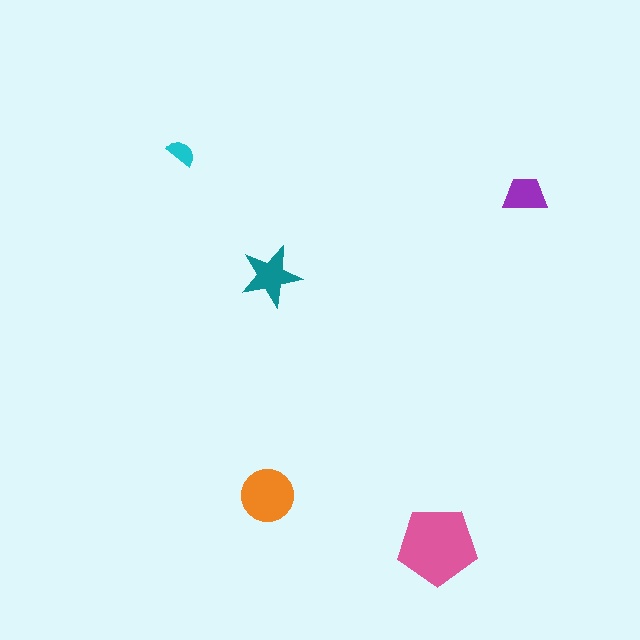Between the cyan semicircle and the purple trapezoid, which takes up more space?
The purple trapezoid.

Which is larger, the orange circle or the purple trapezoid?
The orange circle.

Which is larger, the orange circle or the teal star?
The orange circle.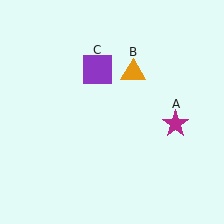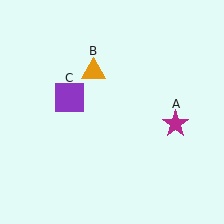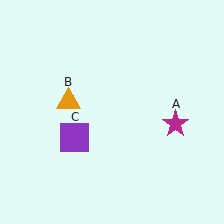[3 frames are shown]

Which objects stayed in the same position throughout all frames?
Magenta star (object A) remained stationary.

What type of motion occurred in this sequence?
The orange triangle (object B), purple square (object C) rotated counterclockwise around the center of the scene.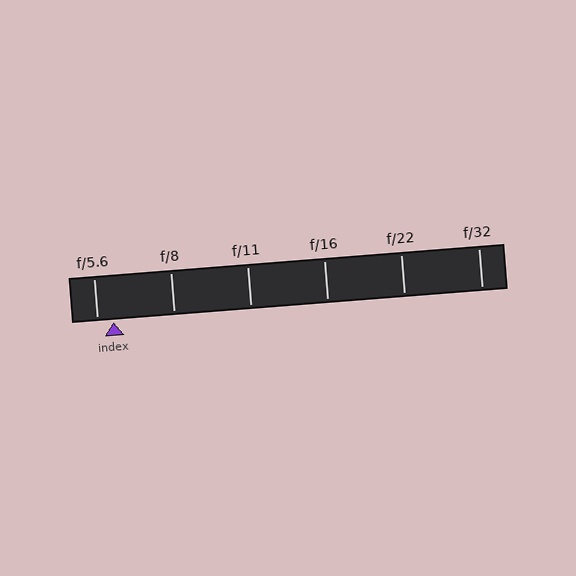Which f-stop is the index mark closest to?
The index mark is closest to f/5.6.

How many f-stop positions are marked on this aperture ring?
There are 6 f-stop positions marked.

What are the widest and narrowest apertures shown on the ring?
The widest aperture shown is f/5.6 and the narrowest is f/32.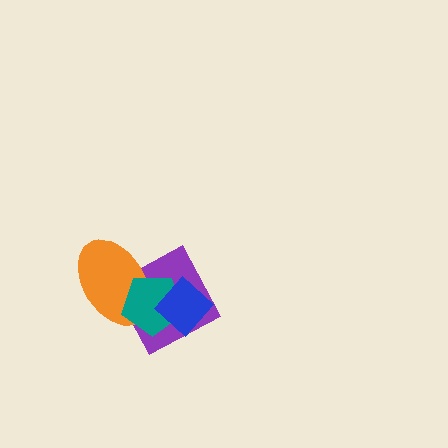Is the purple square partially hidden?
Yes, it is partially covered by another shape.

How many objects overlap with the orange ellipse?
2 objects overlap with the orange ellipse.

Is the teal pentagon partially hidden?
Yes, it is partially covered by another shape.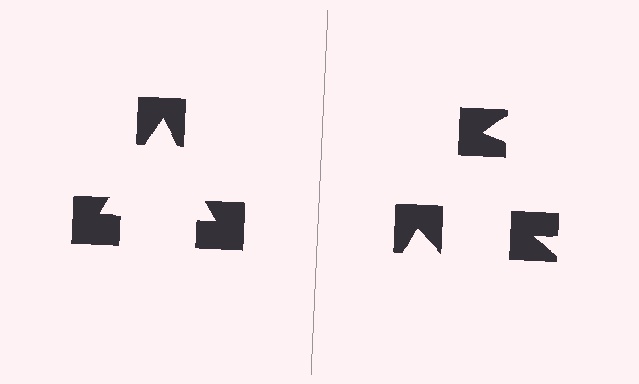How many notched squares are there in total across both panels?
6 — 3 on each side.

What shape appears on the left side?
An illusory triangle.